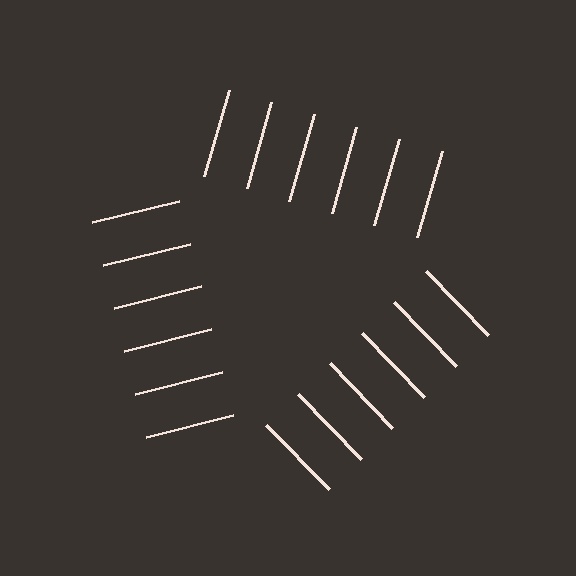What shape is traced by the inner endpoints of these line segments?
An illusory triangle — the line segments terminate on its edges but no continuous stroke is drawn.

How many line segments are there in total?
18 — 6 along each of the 3 edges.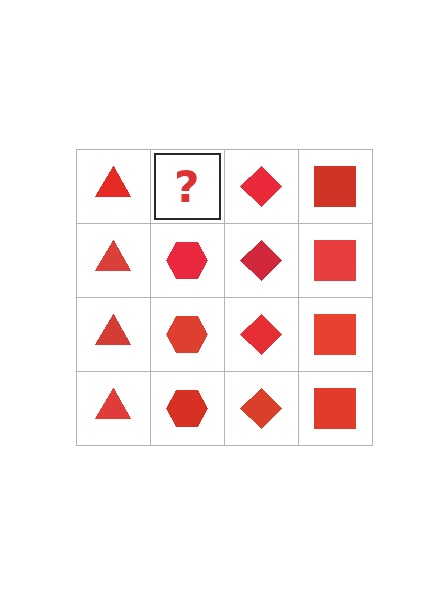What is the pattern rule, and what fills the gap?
The rule is that each column has a consistent shape. The gap should be filled with a red hexagon.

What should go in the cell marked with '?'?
The missing cell should contain a red hexagon.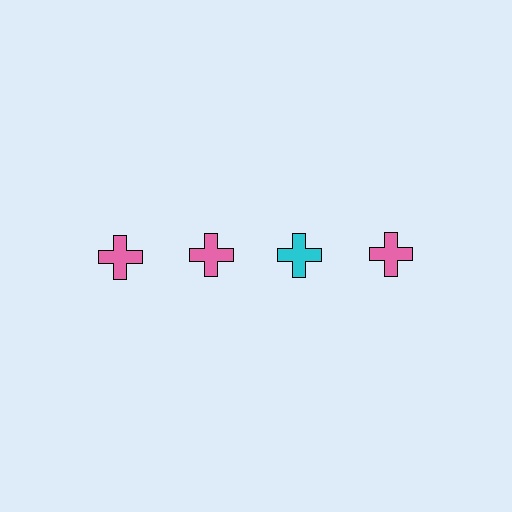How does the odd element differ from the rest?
It has a different color: cyan instead of pink.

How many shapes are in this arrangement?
There are 4 shapes arranged in a grid pattern.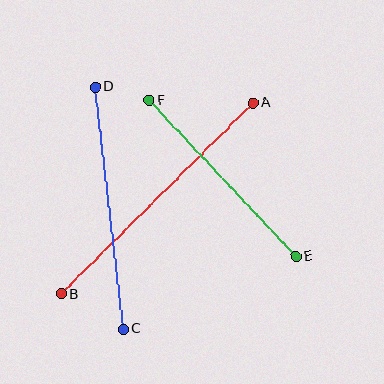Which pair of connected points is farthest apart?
Points A and B are farthest apart.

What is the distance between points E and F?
The distance is approximately 214 pixels.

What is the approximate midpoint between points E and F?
The midpoint is at approximately (222, 178) pixels.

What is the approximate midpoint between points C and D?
The midpoint is at approximately (109, 208) pixels.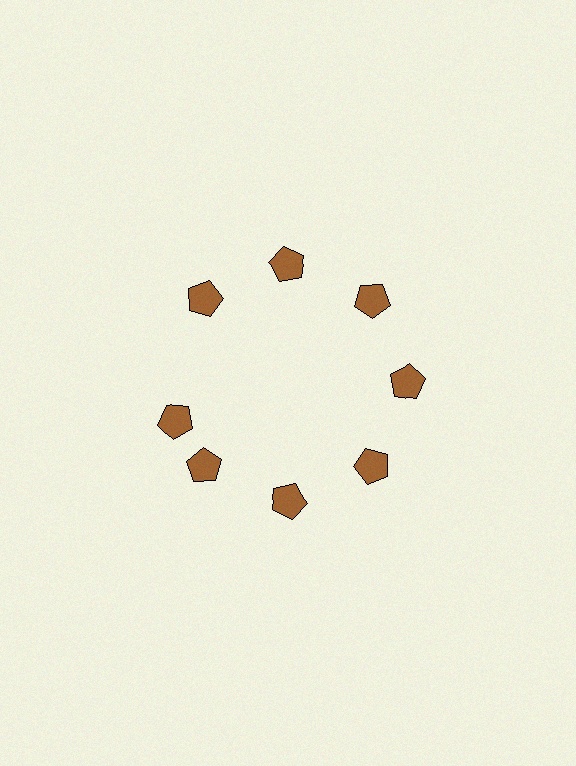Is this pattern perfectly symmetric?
No. The 8 brown pentagons are arranged in a ring, but one element near the 9 o'clock position is rotated out of alignment along the ring, breaking the 8-fold rotational symmetry.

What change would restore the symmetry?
The symmetry would be restored by rotating it back into even spacing with its neighbors so that all 8 pentagons sit at equal angles and equal distance from the center.